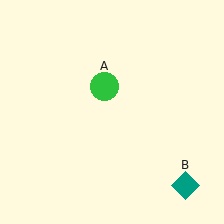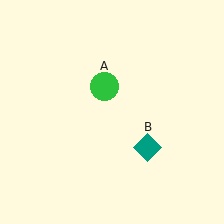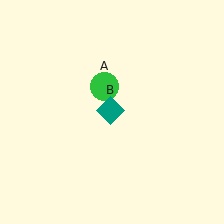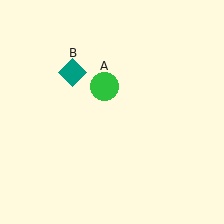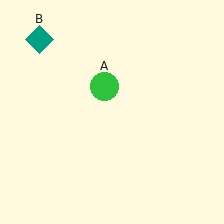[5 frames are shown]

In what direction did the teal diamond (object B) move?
The teal diamond (object B) moved up and to the left.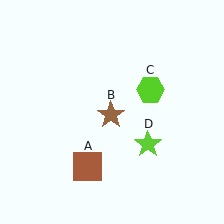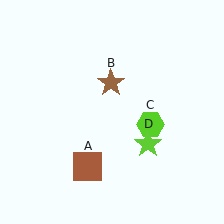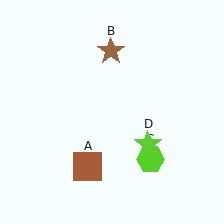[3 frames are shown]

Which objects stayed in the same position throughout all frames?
Brown square (object A) and lime star (object D) remained stationary.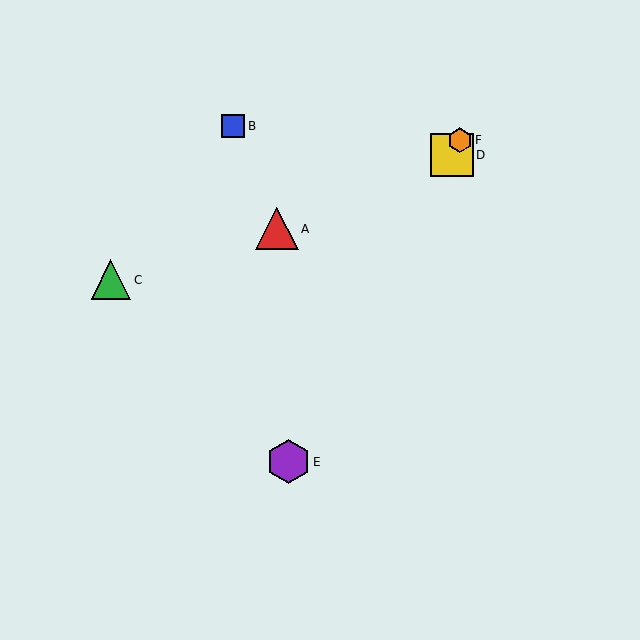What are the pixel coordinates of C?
Object C is at (111, 280).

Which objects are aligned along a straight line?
Objects D, E, F are aligned along a straight line.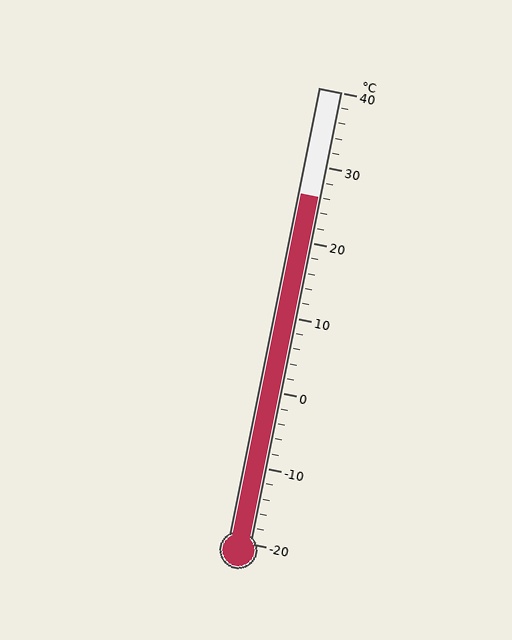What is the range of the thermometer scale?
The thermometer scale ranges from -20°C to 40°C.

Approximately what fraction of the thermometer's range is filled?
The thermometer is filled to approximately 75% of its range.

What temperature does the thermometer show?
The thermometer shows approximately 26°C.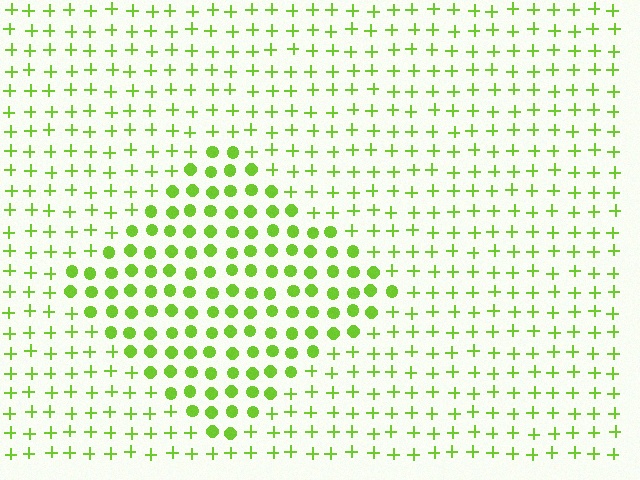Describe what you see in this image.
The image is filled with small lime elements arranged in a uniform grid. A diamond-shaped region contains circles, while the surrounding area contains plus signs. The boundary is defined purely by the change in element shape.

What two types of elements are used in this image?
The image uses circles inside the diamond region and plus signs outside it.